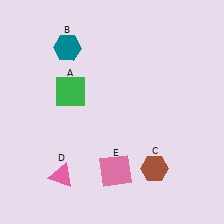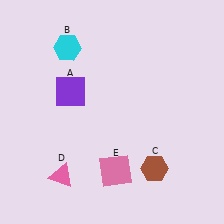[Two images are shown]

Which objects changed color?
A changed from green to purple. B changed from teal to cyan.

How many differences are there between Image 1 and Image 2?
There are 2 differences between the two images.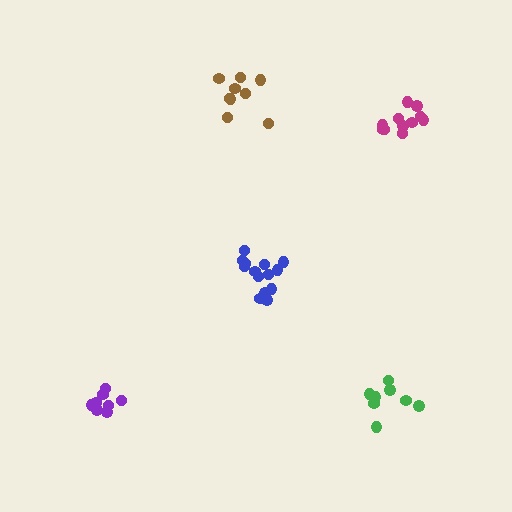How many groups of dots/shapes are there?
There are 5 groups.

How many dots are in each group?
Group 1: 14 dots, Group 2: 11 dots, Group 3: 8 dots, Group 4: 9 dots, Group 5: 8 dots (50 total).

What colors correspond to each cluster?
The clusters are colored: blue, magenta, purple, brown, green.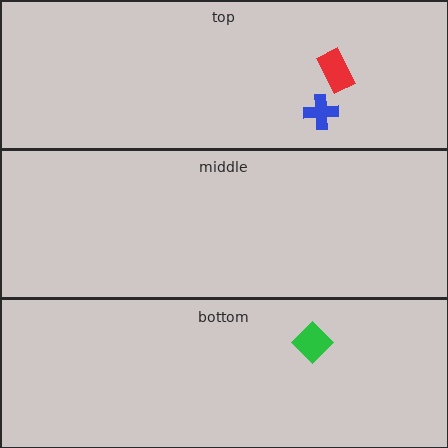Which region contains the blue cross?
The top region.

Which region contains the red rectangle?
The top region.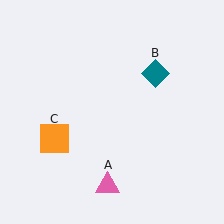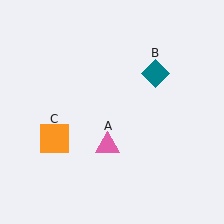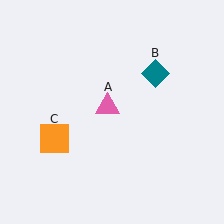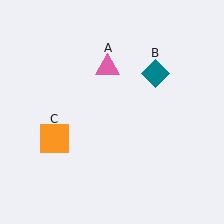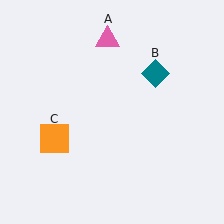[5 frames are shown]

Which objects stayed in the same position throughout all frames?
Teal diamond (object B) and orange square (object C) remained stationary.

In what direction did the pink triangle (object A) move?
The pink triangle (object A) moved up.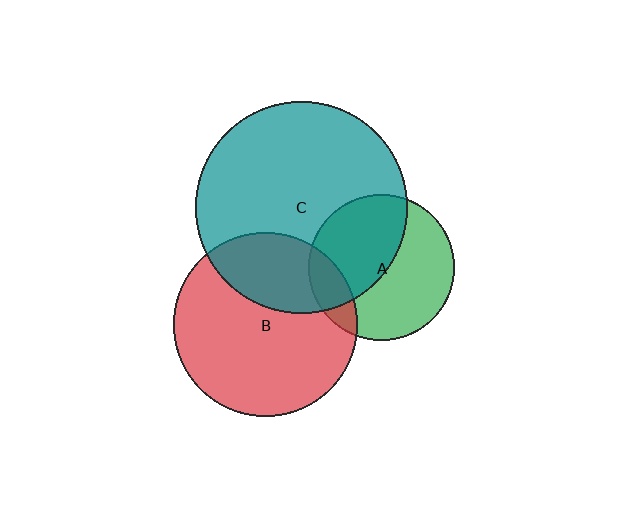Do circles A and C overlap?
Yes.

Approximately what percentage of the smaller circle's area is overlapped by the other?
Approximately 45%.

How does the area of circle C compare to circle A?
Approximately 2.1 times.